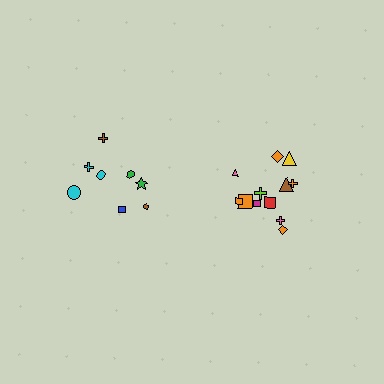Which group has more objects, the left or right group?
The right group.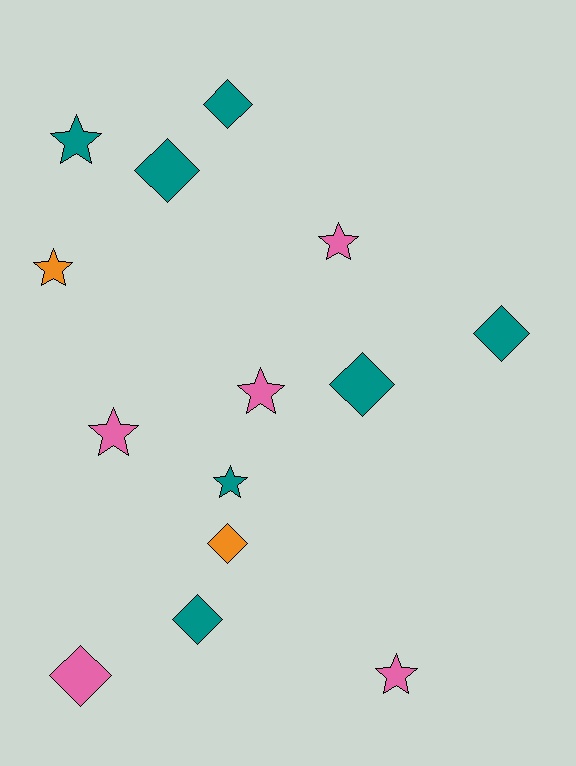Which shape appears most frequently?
Diamond, with 7 objects.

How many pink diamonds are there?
There is 1 pink diamond.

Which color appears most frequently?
Teal, with 7 objects.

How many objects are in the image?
There are 14 objects.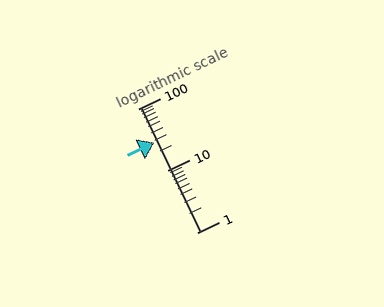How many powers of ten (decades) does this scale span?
The scale spans 2 decades, from 1 to 100.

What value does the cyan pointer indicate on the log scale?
The pointer indicates approximately 28.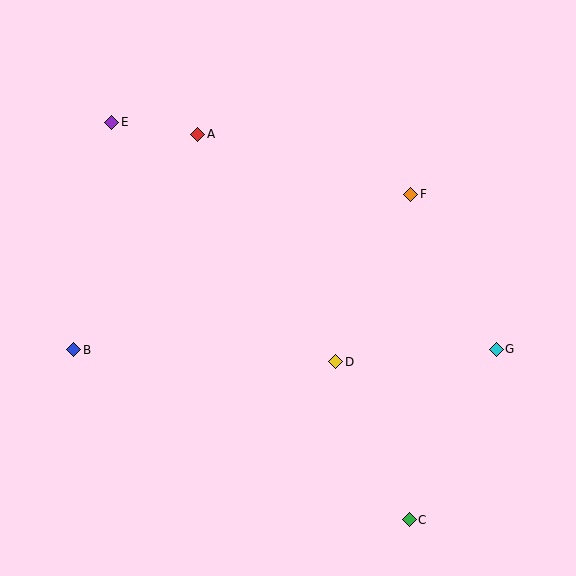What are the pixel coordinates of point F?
Point F is at (411, 194).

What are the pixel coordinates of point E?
Point E is at (112, 122).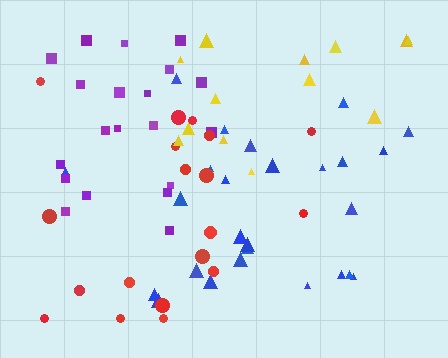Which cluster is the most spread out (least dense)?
Yellow.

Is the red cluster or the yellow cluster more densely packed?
Red.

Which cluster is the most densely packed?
Blue.